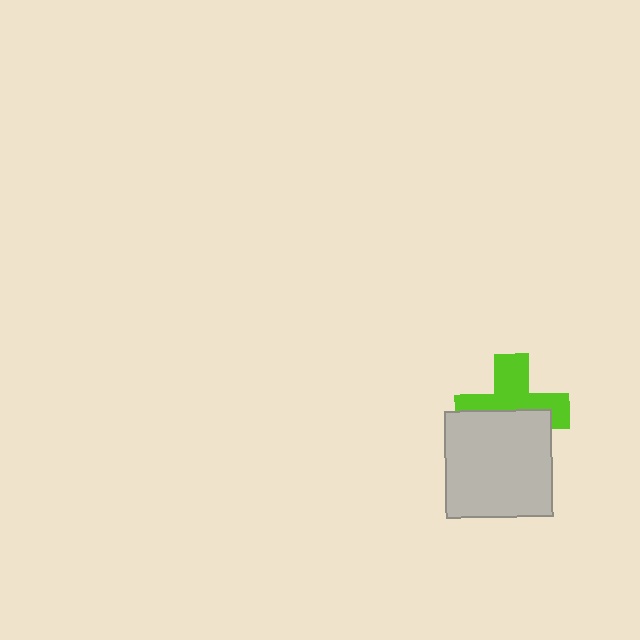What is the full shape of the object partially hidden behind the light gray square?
The partially hidden object is a lime cross.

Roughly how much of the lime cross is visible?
About half of it is visible (roughly 52%).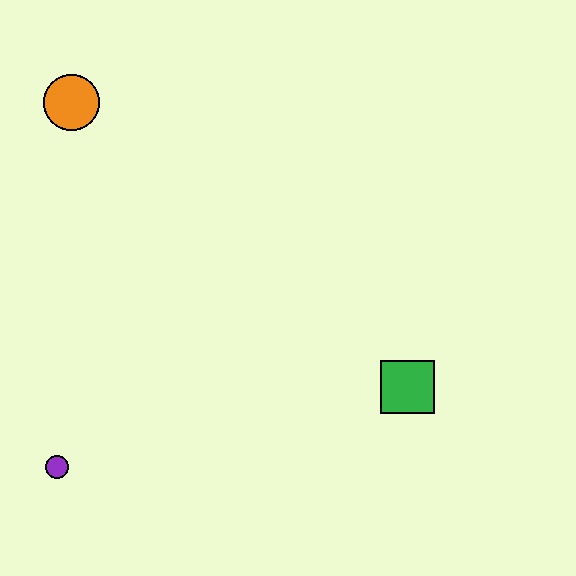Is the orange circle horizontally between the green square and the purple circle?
Yes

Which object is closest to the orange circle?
The purple circle is closest to the orange circle.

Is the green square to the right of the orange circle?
Yes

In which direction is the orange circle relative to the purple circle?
The orange circle is above the purple circle.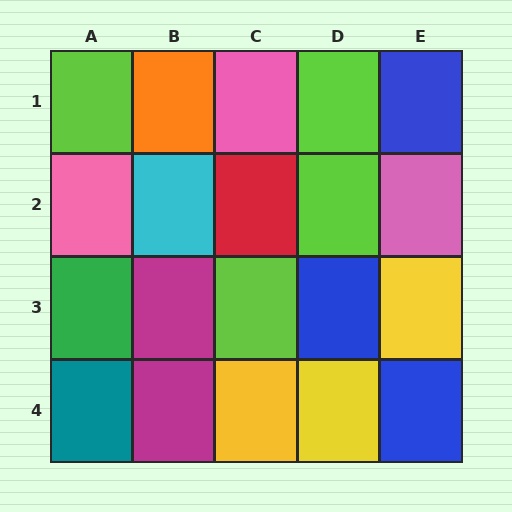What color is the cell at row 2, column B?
Cyan.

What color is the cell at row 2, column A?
Pink.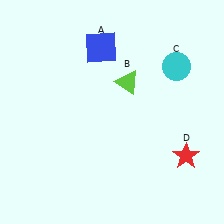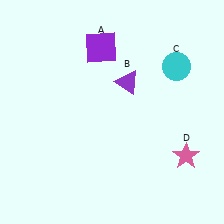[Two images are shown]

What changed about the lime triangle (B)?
In Image 1, B is lime. In Image 2, it changed to purple.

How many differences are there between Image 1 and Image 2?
There are 3 differences between the two images.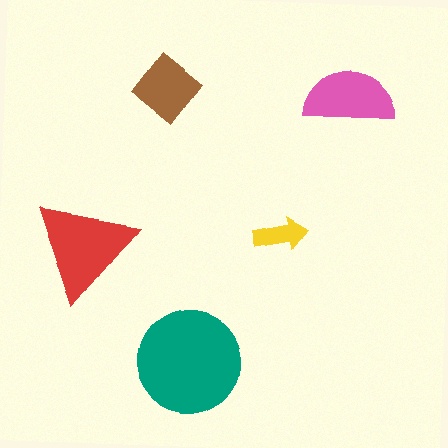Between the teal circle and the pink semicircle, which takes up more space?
The teal circle.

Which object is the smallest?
The yellow arrow.